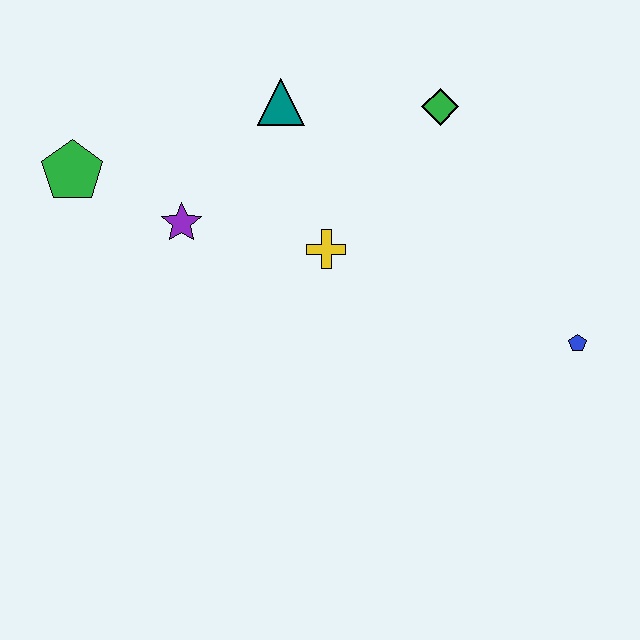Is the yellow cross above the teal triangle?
No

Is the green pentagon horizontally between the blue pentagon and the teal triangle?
No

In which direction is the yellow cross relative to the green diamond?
The yellow cross is below the green diamond.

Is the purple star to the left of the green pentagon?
No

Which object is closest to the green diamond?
The teal triangle is closest to the green diamond.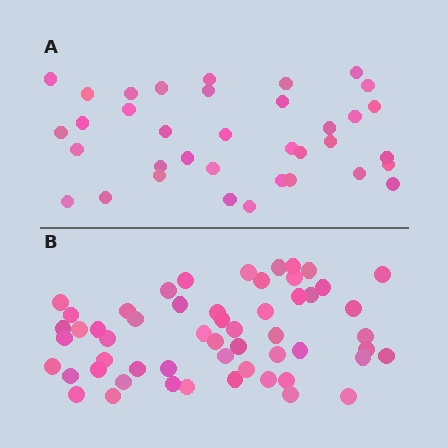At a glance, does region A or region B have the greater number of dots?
Region B (the bottom region) has more dots.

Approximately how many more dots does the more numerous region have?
Region B has approximately 20 more dots than region A.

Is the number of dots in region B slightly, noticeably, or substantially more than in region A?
Region B has substantially more. The ratio is roughly 1.5 to 1.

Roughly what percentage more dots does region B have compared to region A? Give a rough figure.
About 55% more.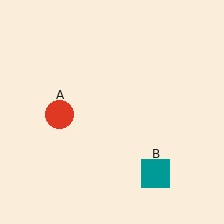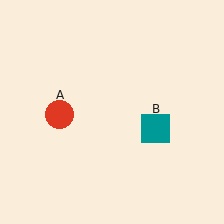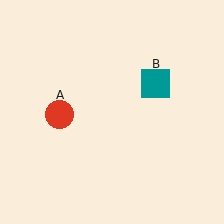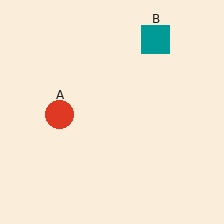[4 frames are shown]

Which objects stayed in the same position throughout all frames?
Red circle (object A) remained stationary.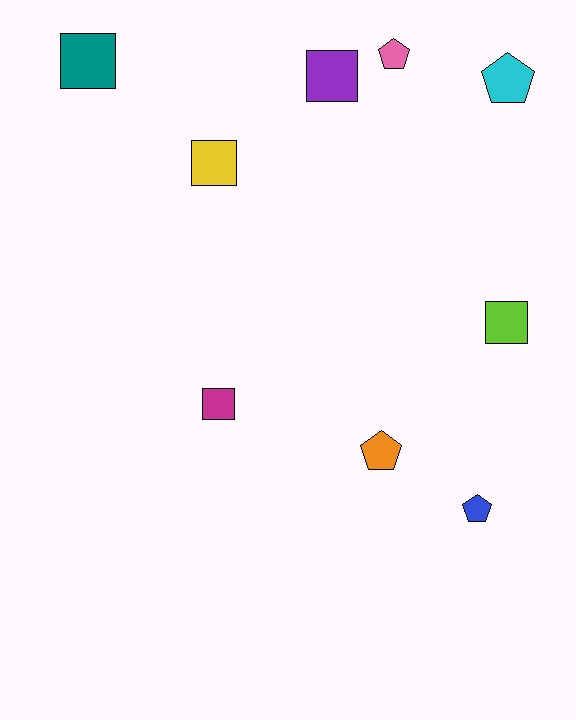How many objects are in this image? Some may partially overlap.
There are 9 objects.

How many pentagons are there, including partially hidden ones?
There are 4 pentagons.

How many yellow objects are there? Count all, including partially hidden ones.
There is 1 yellow object.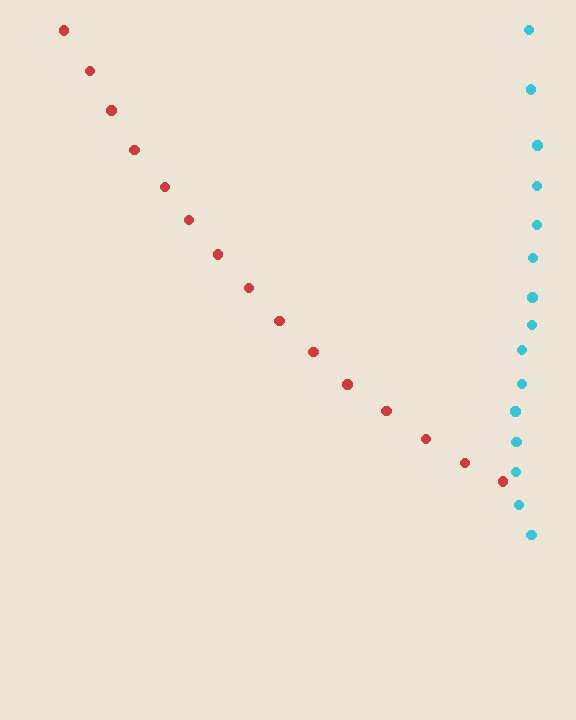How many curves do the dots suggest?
There are 2 distinct paths.